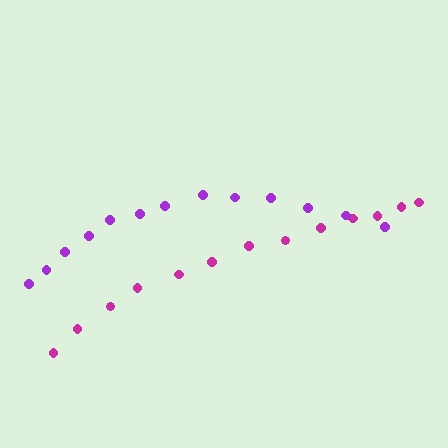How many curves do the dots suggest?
There are 2 distinct paths.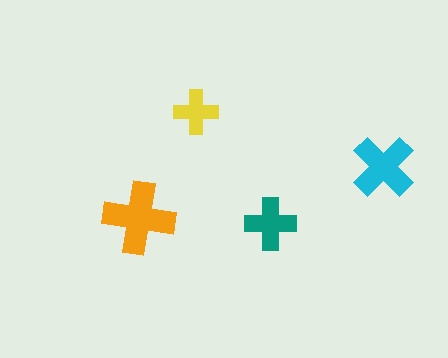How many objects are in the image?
There are 4 objects in the image.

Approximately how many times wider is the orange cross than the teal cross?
About 1.5 times wider.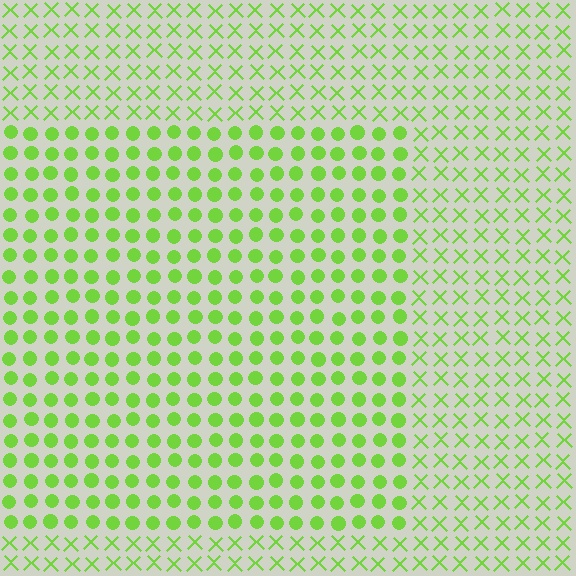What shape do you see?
I see a rectangle.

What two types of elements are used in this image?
The image uses circles inside the rectangle region and X marks outside it.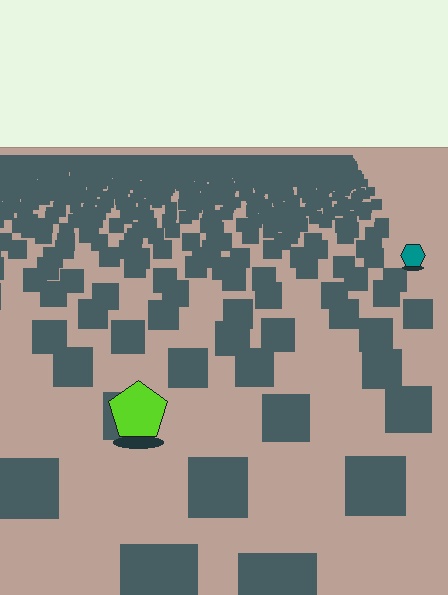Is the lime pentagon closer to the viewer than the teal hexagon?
Yes. The lime pentagon is closer — you can tell from the texture gradient: the ground texture is coarser near it.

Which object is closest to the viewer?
The lime pentagon is closest. The texture marks near it are larger and more spread out.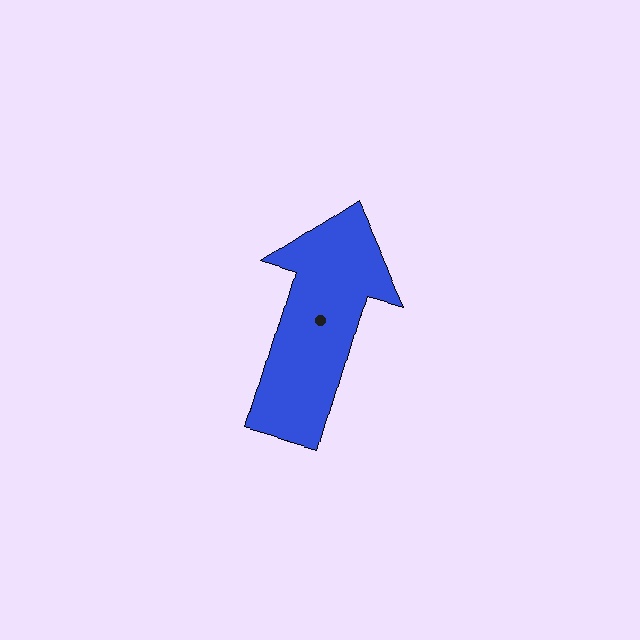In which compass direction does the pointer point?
North.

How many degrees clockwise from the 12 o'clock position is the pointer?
Approximately 16 degrees.